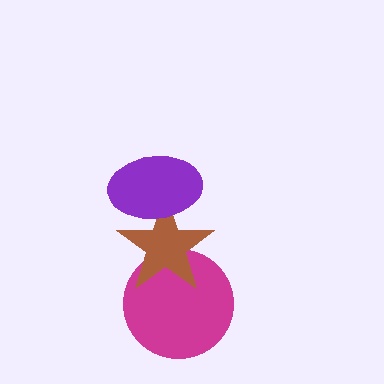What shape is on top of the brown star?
The purple ellipse is on top of the brown star.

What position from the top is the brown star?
The brown star is 2nd from the top.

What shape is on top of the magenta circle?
The brown star is on top of the magenta circle.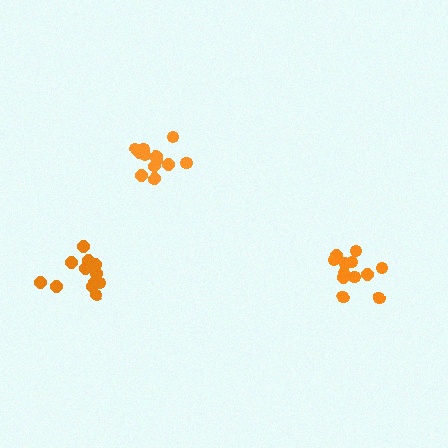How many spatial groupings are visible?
There are 3 spatial groupings.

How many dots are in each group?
Group 1: 12 dots, Group 2: 12 dots, Group 3: 13 dots (37 total).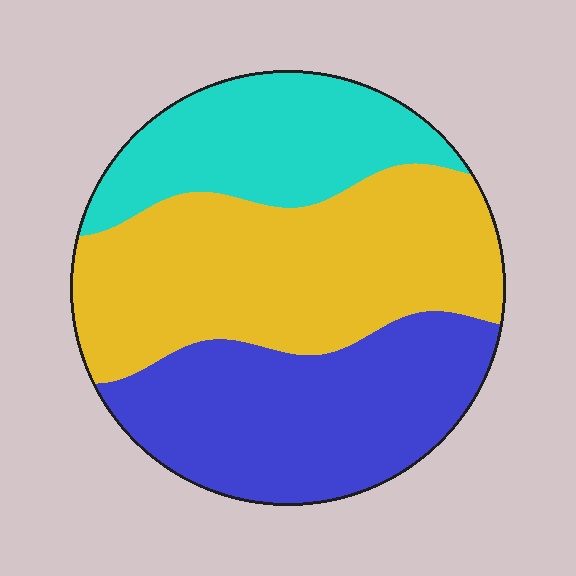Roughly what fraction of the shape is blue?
Blue covers 34% of the shape.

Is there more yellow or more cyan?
Yellow.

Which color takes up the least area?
Cyan, at roughly 25%.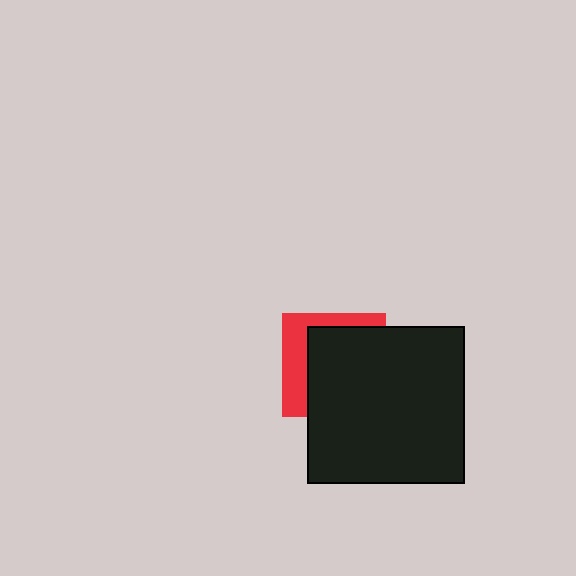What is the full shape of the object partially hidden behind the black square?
The partially hidden object is a red square.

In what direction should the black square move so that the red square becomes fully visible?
The black square should move toward the lower-right. That is the shortest direction to clear the overlap and leave the red square fully visible.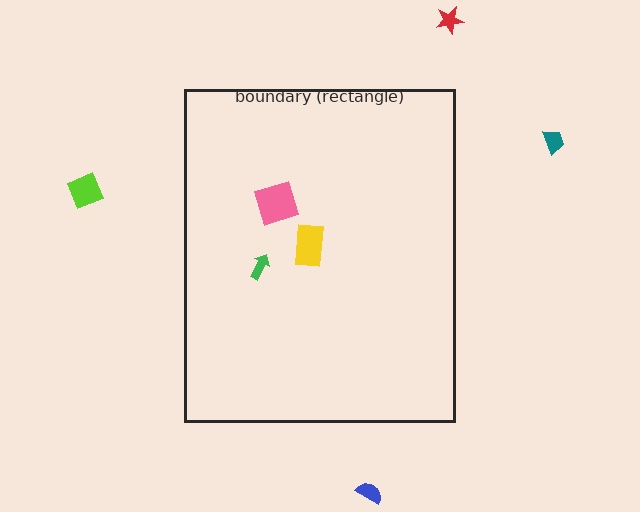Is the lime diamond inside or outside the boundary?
Outside.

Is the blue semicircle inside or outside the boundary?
Outside.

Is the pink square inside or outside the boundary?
Inside.